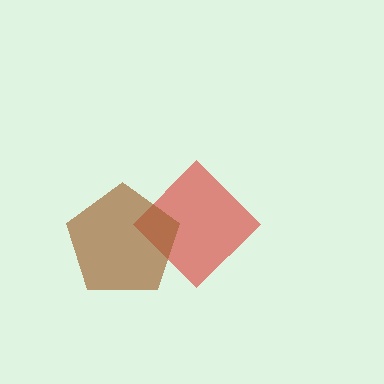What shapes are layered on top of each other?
The layered shapes are: a red diamond, a brown pentagon.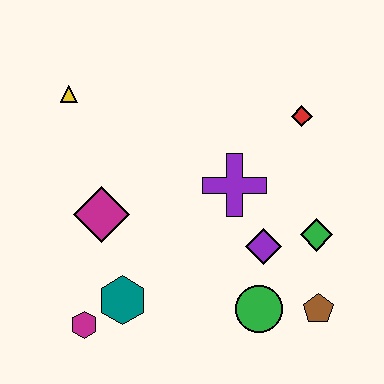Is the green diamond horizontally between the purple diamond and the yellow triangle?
No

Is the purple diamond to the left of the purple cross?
No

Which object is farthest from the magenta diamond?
The brown pentagon is farthest from the magenta diamond.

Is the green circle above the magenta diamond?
No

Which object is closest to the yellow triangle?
The magenta diamond is closest to the yellow triangle.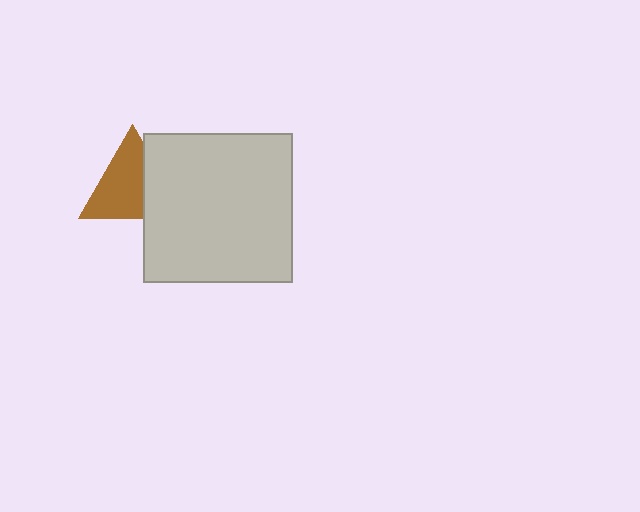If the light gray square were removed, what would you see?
You would see the complete brown triangle.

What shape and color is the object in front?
The object in front is a light gray square.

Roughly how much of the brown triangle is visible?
Most of it is visible (roughly 67%).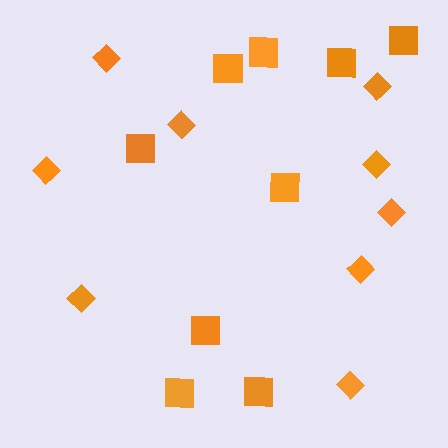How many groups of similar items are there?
There are 2 groups: one group of squares (9) and one group of diamonds (9).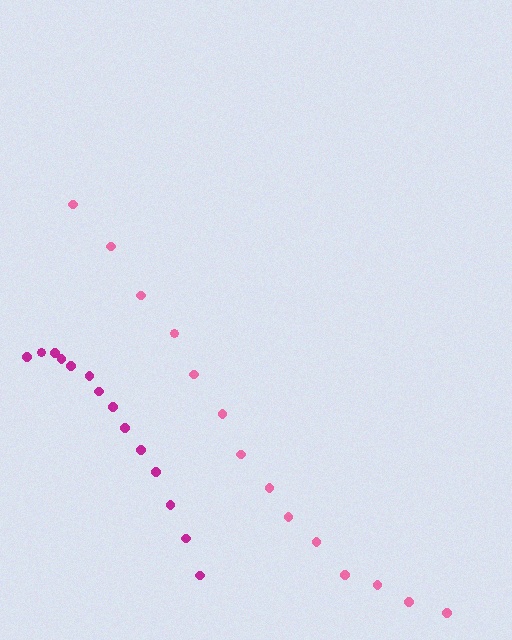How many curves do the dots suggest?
There are 2 distinct paths.